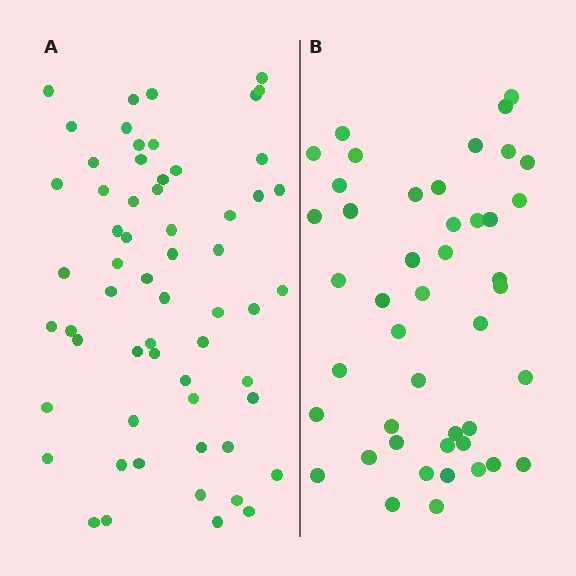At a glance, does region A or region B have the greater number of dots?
Region A (the left region) has more dots.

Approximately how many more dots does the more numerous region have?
Region A has approximately 15 more dots than region B.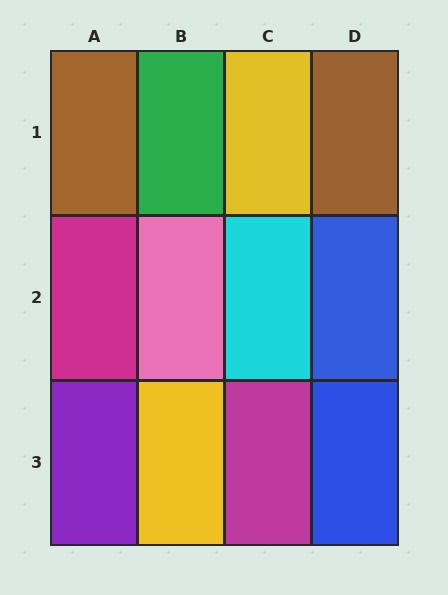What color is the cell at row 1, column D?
Brown.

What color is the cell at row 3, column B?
Yellow.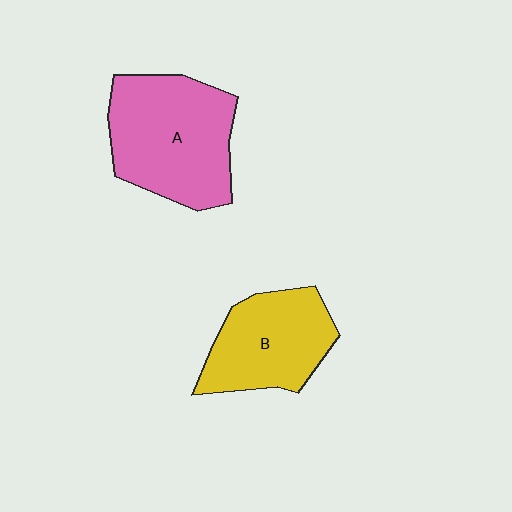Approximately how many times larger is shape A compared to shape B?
Approximately 1.3 times.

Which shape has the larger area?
Shape A (pink).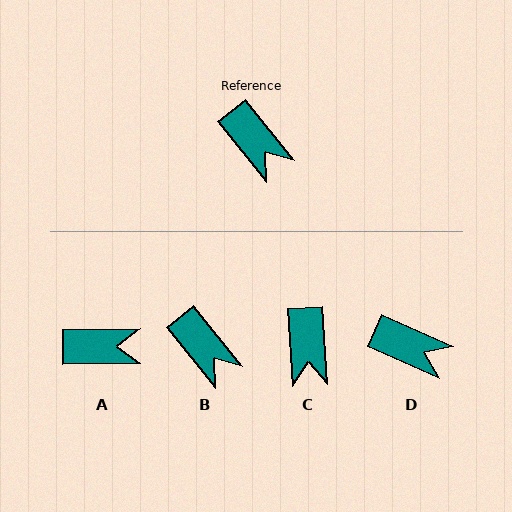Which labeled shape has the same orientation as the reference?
B.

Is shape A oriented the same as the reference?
No, it is off by about 52 degrees.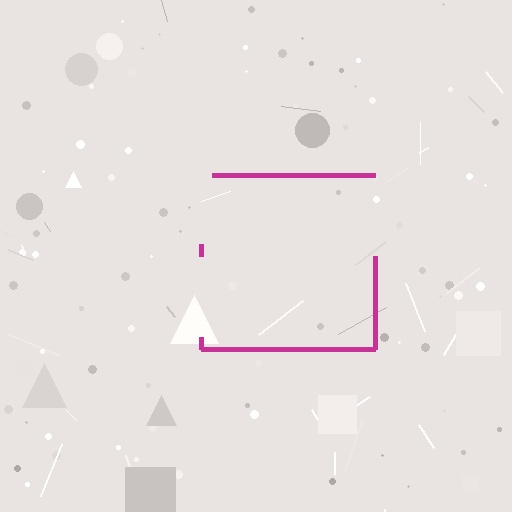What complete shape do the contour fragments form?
The contour fragments form a square.